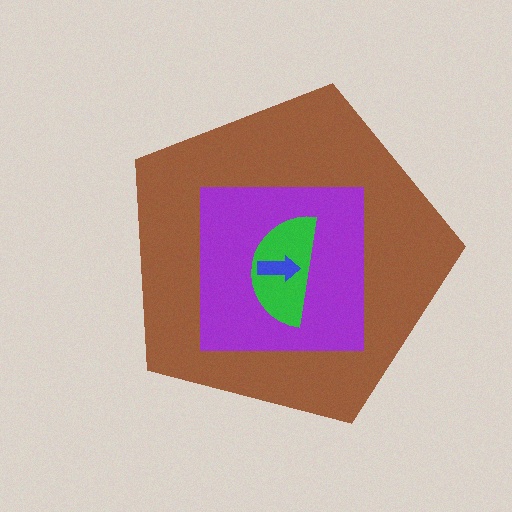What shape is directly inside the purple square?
The green semicircle.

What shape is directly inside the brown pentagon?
The purple square.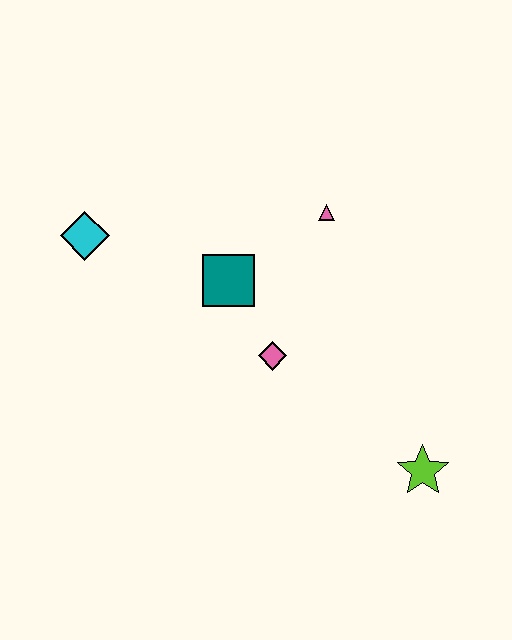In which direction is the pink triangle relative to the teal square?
The pink triangle is to the right of the teal square.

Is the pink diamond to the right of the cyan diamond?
Yes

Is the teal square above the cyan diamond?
No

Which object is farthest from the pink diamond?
The cyan diamond is farthest from the pink diamond.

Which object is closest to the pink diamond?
The teal square is closest to the pink diamond.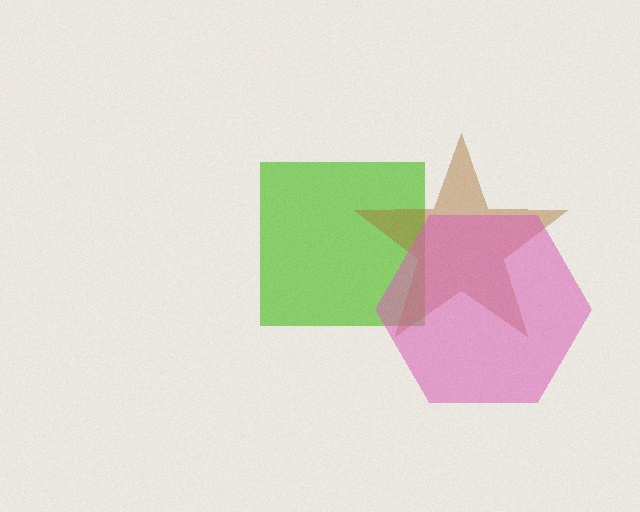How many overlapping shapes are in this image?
There are 3 overlapping shapes in the image.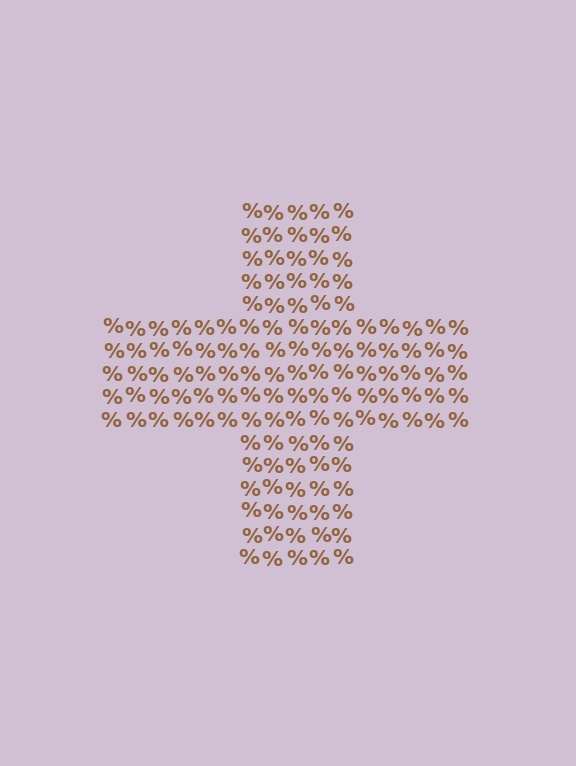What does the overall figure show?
The overall figure shows a cross.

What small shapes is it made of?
It is made of small percent signs.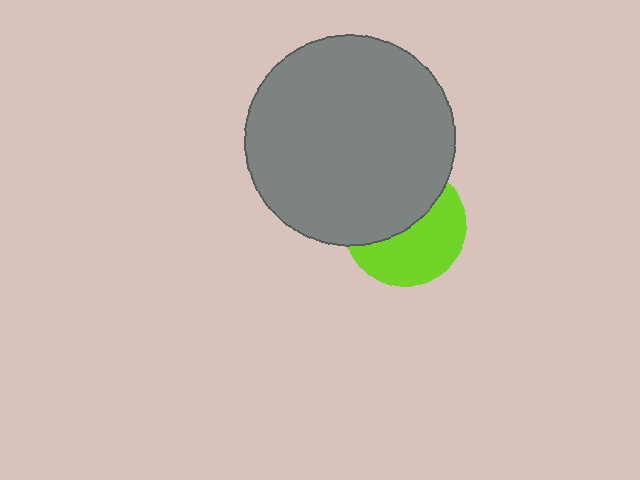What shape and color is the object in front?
The object in front is a gray circle.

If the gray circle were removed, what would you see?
You would see the complete lime circle.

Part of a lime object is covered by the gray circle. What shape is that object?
It is a circle.